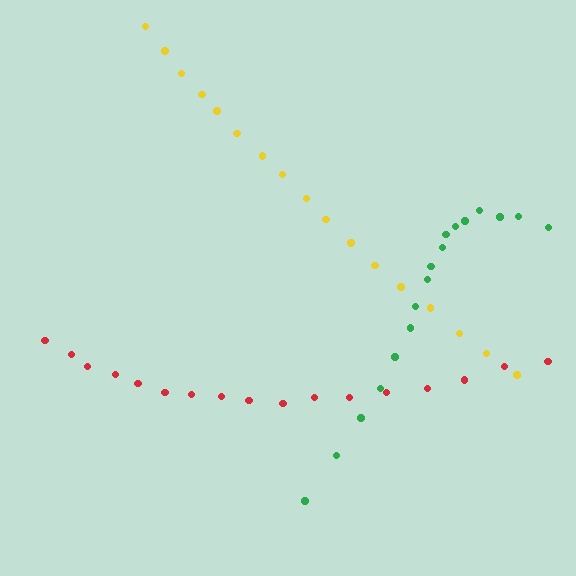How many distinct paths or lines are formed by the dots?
There are 3 distinct paths.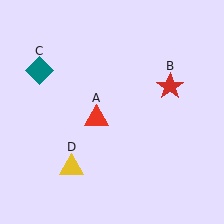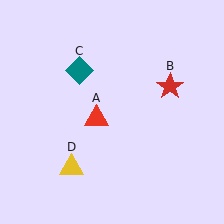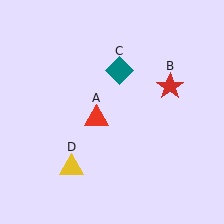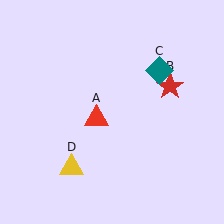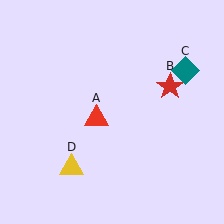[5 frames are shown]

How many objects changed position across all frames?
1 object changed position: teal diamond (object C).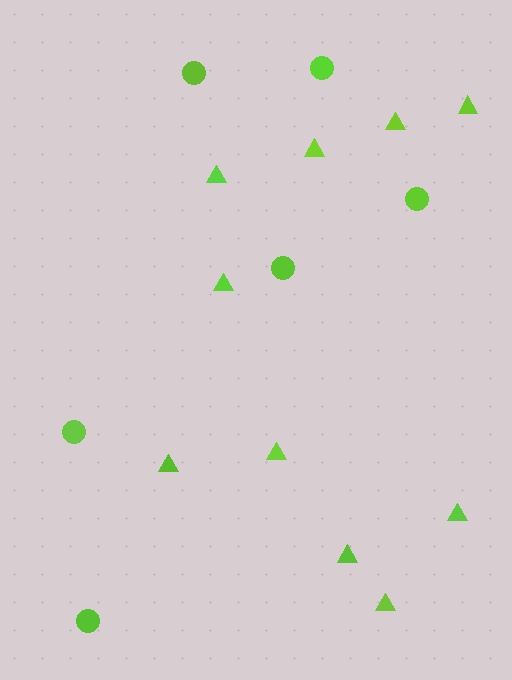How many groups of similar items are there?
There are 2 groups: one group of circles (6) and one group of triangles (10).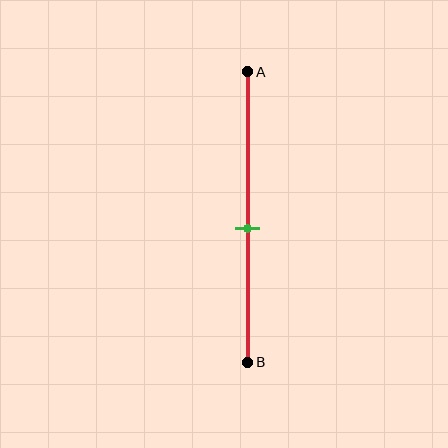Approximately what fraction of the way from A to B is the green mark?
The green mark is approximately 55% of the way from A to B.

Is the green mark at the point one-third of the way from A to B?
No, the mark is at about 55% from A, not at the 33% one-third point.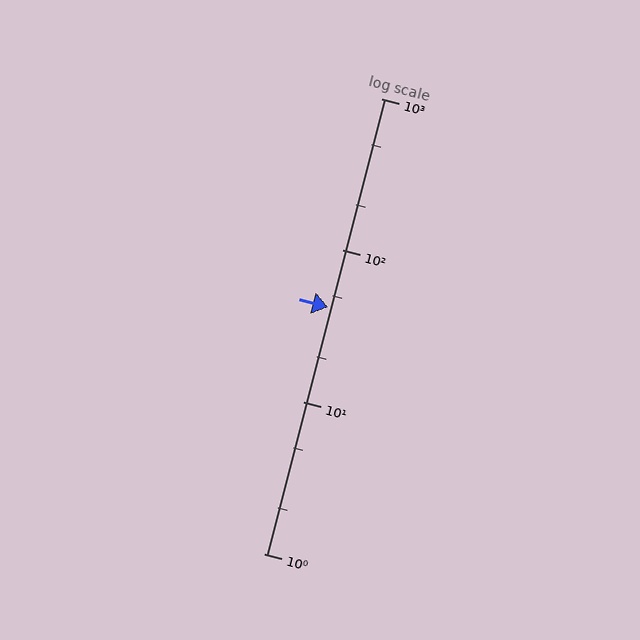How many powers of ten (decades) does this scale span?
The scale spans 3 decades, from 1 to 1000.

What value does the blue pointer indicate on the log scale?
The pointer indicates approximately 42.